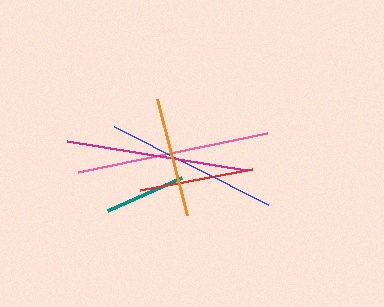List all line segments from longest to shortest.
From longest to shortest: pink, magenta, blue, orange, red, teal.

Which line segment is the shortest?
The teal line is the shortest at approximately 81 pixels.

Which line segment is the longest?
The pink line is the longest at approximately 193 pixels.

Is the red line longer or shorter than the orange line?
The orange line is longer than the red line.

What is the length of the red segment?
The red segment is approximately 114 pixels long.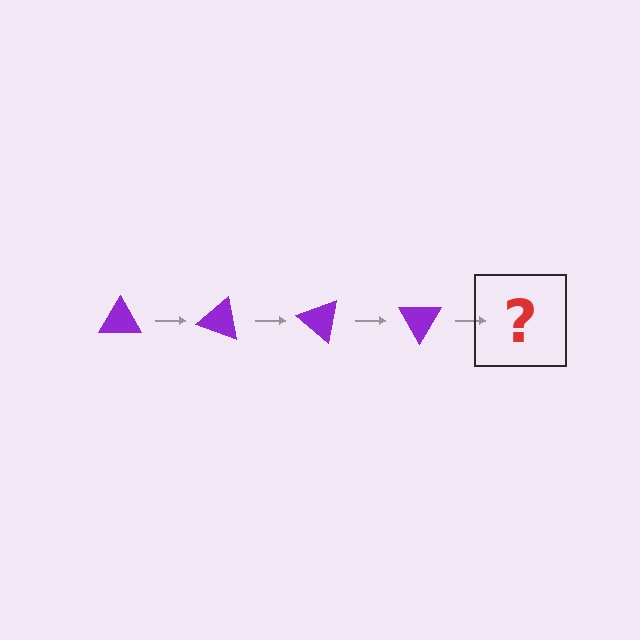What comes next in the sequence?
The next element should be a purple triangle rotated 80 degrees.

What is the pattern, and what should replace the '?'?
The pattern is that the triangle rotates 20 degrees each step. The '?' should be a purple triangle rotated 80 degrees.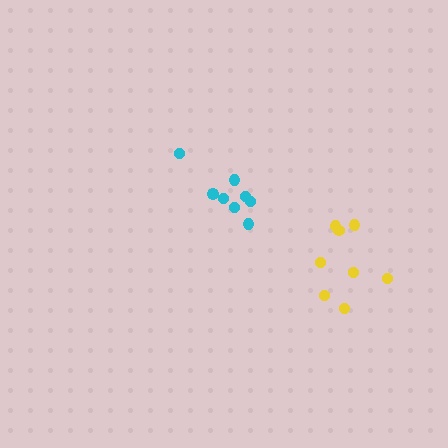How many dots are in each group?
Group 1: 8 dots, Group 2: 8 dots (16 total).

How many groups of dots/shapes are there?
There are 2 groups.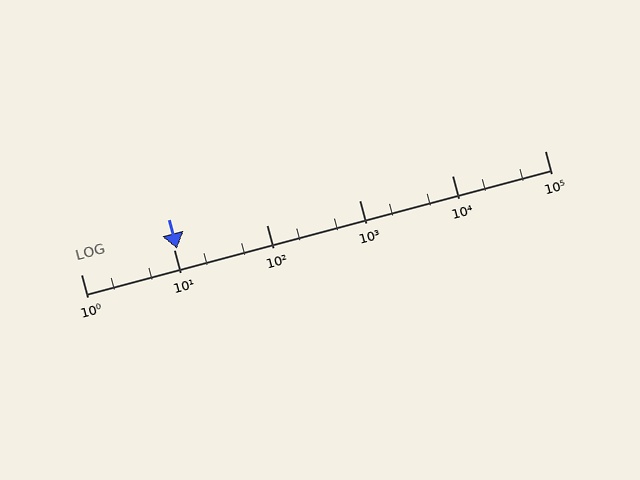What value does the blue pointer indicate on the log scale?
The pointer indicates approximately 11.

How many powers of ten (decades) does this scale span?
The scale spans 5 decades, from 1 to 100000.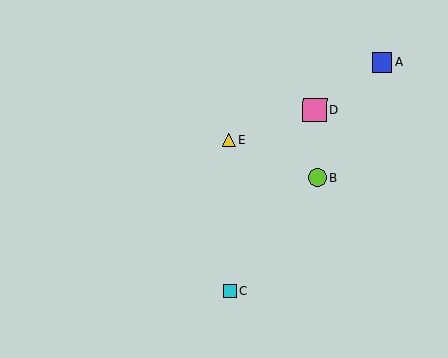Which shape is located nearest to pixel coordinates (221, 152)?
The yellow triangle (labeled E) at (229, 140) is nearest to that location.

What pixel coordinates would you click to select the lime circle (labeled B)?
Click at (318, 177) to select the lime circle B.